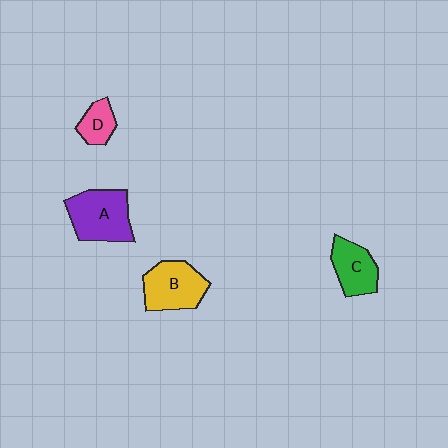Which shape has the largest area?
Shape A (purple).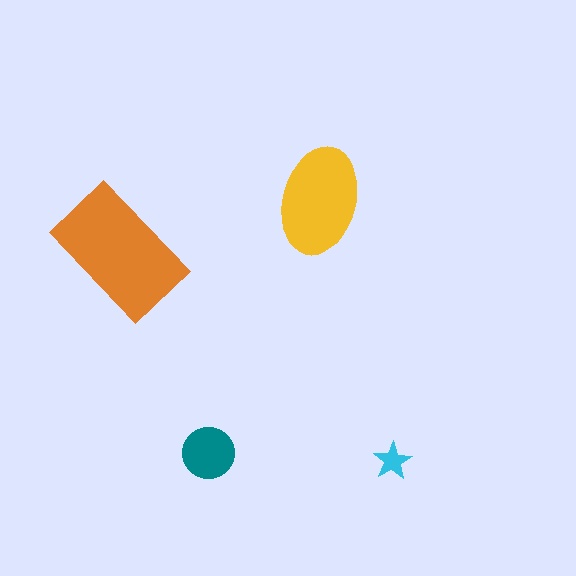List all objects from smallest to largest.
The cyan star, the teal circle, the yellow ellipse, the orange rectangle.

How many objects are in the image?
There are 4 objects in the image.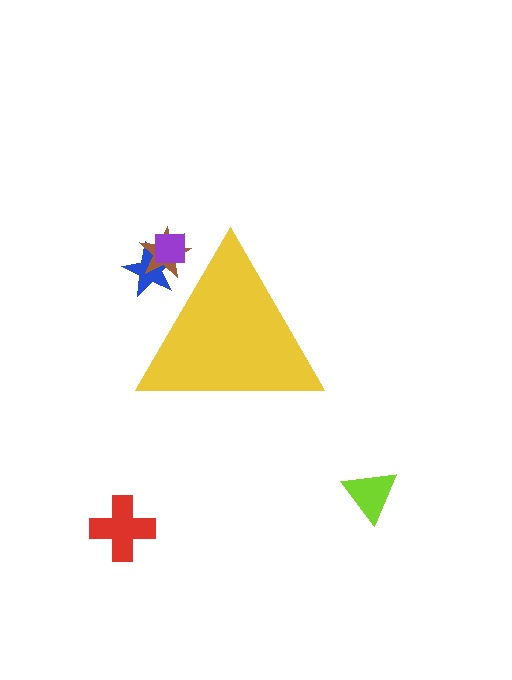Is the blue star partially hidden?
Yes, the blue star is partially hidden behind the yellow triangle.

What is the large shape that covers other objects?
A yellow triangle.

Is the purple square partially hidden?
Yes, the purple square is partially hidden behind the yellow triangle.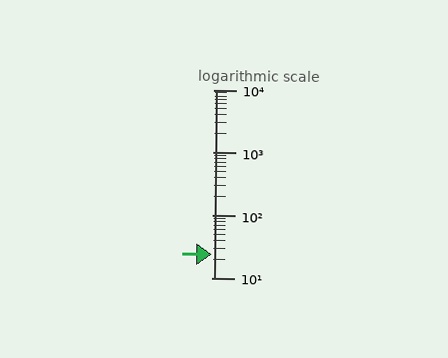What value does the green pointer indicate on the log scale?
The pointer indicates approximately 24.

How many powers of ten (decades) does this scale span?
The scale spans 3 decades, from 10 to 10000.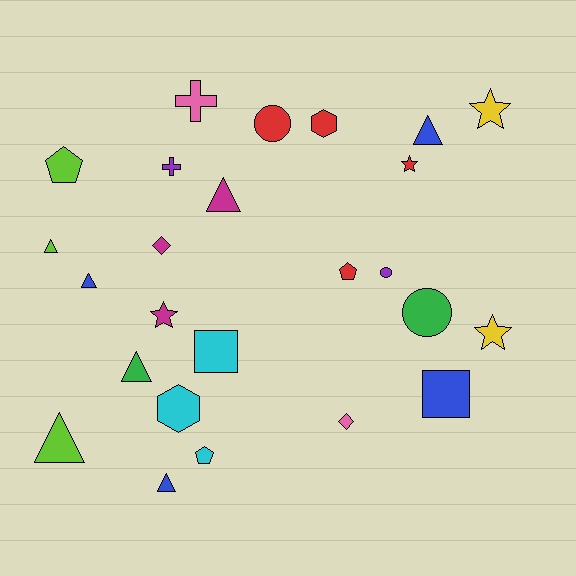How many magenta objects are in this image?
There are 3 magenta objects.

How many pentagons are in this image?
There are 3 pentagons.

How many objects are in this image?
There are 25 objects.